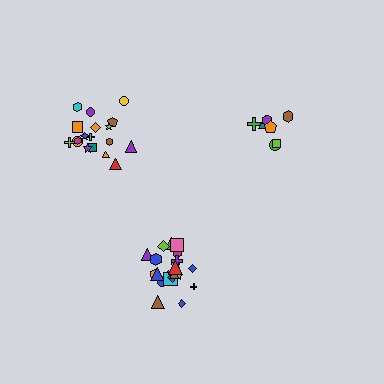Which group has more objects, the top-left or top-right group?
The top-left group.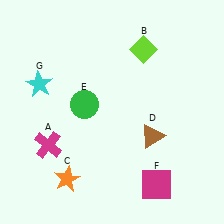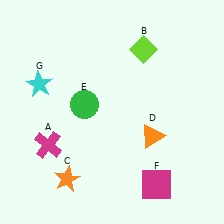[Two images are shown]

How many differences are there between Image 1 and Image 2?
There is 1 difference between the two images.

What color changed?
The triangle (D) changed from brown in Image 1 to orange in Image 2.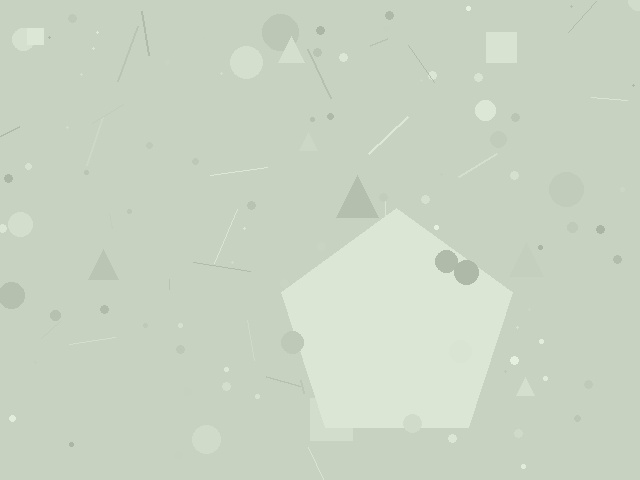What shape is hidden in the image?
A pentagon is hidden in the image.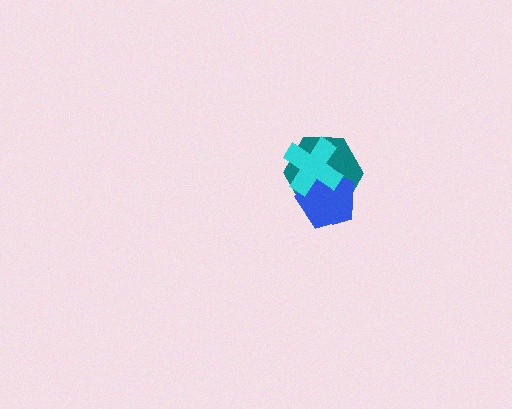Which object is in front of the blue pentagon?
The cyan cross is in front of the blue pentagon.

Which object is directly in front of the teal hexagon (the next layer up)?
The blue pentagon is directly in front of the teal hexagon.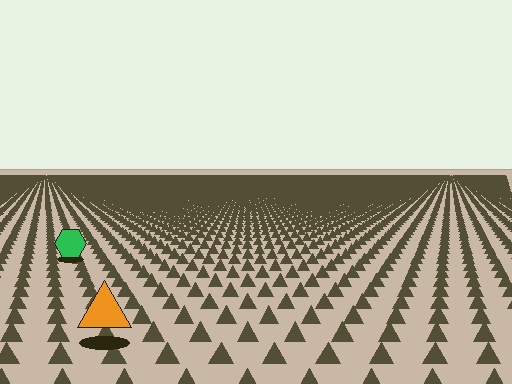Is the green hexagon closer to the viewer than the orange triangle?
No. The orange triangle is closer — you can tell from the texture gradient: the ground texture is coarser near it.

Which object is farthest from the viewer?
The green hexagon is farthest from the viewer. It appears smaller and the ground texture around it is denser.